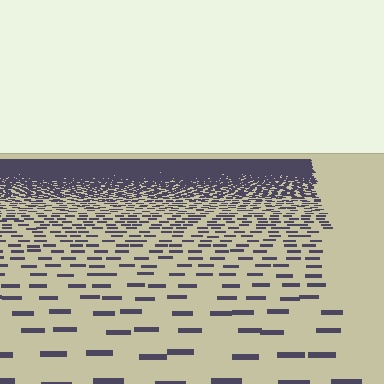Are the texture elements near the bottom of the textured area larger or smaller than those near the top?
Larger. Near the bottom, elements are closer to the viewer and appear at a bigger on-screen size.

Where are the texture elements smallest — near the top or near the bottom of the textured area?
Near the top.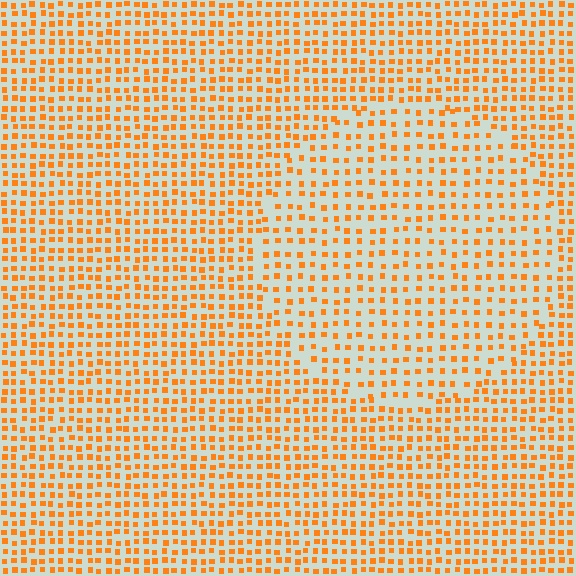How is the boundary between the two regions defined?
The boundary is defined by a change in element density (approximately 1.6x ratio). All elements are the same color, size, and shape.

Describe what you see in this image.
The image contains small orange elements arranged at two different densities. A circle-shaped region is visible where the elements are less densely packed than the surrounding area.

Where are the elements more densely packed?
The elements are more densely packed outside the circle boundary.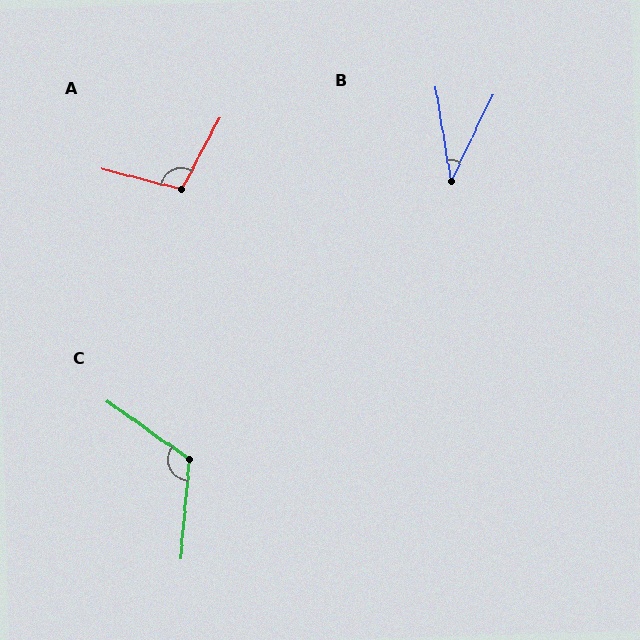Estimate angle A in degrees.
Approximately 103 degrees.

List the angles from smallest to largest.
B (35°), A (103°), C (120°).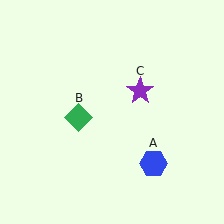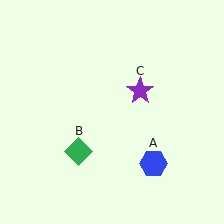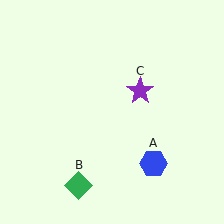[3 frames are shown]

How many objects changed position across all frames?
1 object changed position: green diamond (object B).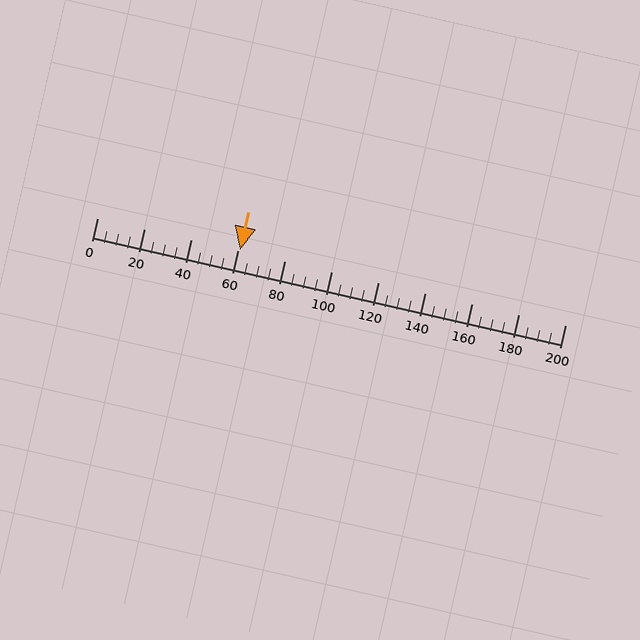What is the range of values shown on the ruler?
The ruler shows values from 0 to 200.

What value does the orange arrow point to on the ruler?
The orange arrow points to approximately 61.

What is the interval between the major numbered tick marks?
The major tick marks are spaced 20 units apart.